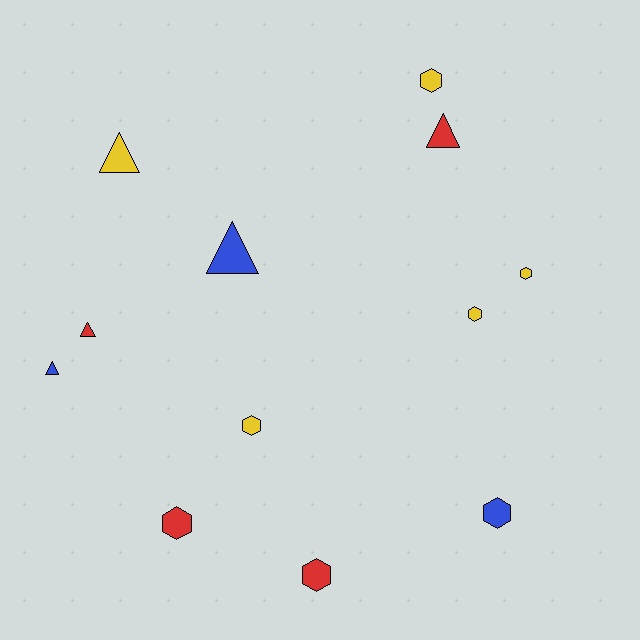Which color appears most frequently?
Yellow, with 5 objects.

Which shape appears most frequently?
Hexagon, with 7 objects.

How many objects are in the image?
There are 12 objects.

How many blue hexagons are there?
There is 1 blue hexagon.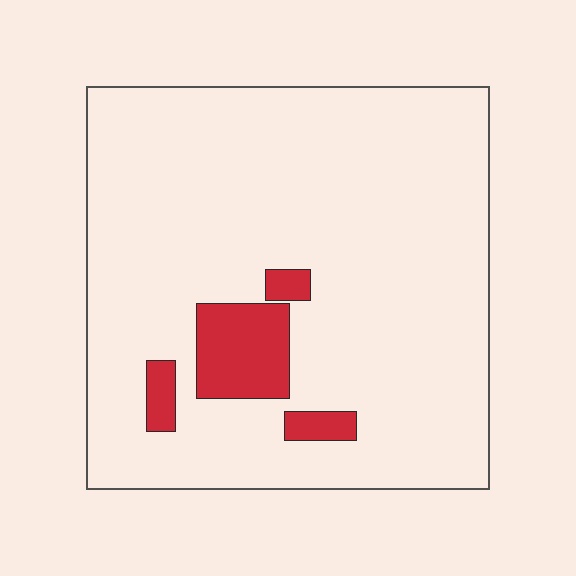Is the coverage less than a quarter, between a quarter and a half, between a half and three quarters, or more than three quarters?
Less than a quarter.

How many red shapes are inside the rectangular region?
4.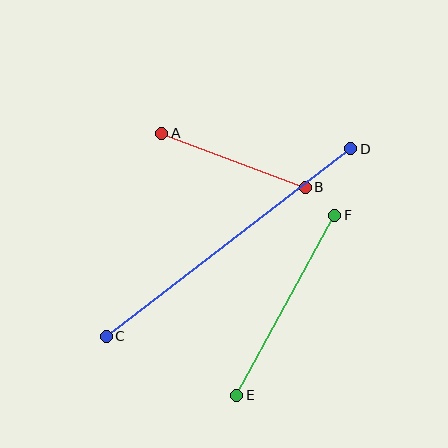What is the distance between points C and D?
The distance is approximately 308 pixels.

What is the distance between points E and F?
The distance is approximately 205 pixels.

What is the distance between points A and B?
The distance is approximately 153 pixels.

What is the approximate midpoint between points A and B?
The midpoint is at approximately (233, 160) pixels.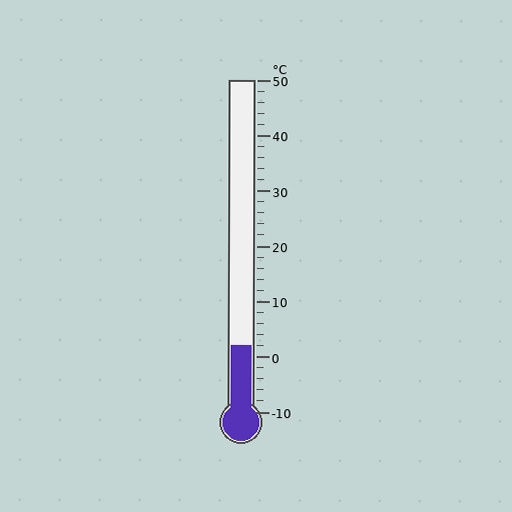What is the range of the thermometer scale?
The thermometer scale ranges from -10°C to 50°C.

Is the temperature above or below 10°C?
The temperature is below 10°C.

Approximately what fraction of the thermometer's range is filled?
The thermometer is filled to approximately 20% of its range.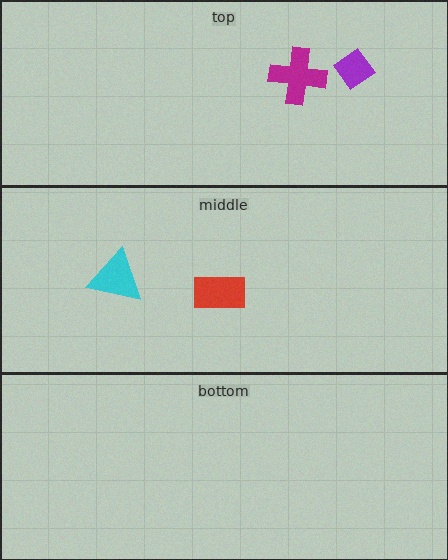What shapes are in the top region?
The purple diamond, the magenta cross.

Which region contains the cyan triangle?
The middle region.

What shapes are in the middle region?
The red rectangle, the cyan triangle.